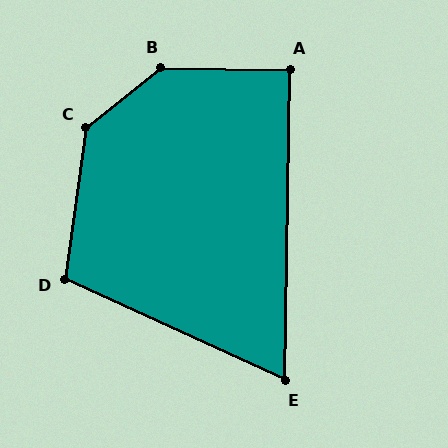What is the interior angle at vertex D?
Approximately 107 degrees (obtuse).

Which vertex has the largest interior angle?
B, at approximately 141 degrees.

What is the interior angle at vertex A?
Approximately 90 degrees (approximately right).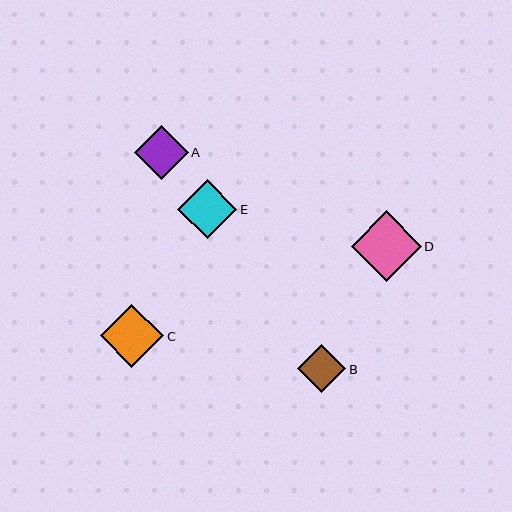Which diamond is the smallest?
Diamond B is the smallest with a size of approximately 48 pixels.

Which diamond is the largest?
Diamond D is the largest with a size of approximately 70 pixels.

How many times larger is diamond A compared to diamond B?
Diamond A is approximately 1.1 times the size of diamond B.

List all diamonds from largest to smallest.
From largest to smallest: D, C, E, A, B.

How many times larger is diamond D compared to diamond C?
Diamond D is approximately 1.1 times the size of diamond C.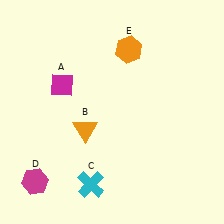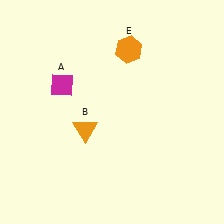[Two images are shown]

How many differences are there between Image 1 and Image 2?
There are 2 differences between the two images.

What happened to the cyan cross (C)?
The cyan cross (C) was removed in Image 2. It was in the bottom-left area of Image 1.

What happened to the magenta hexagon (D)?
The magenta hexagon (D) was removed in Image 2. It was in the bottom-left area of Image 1.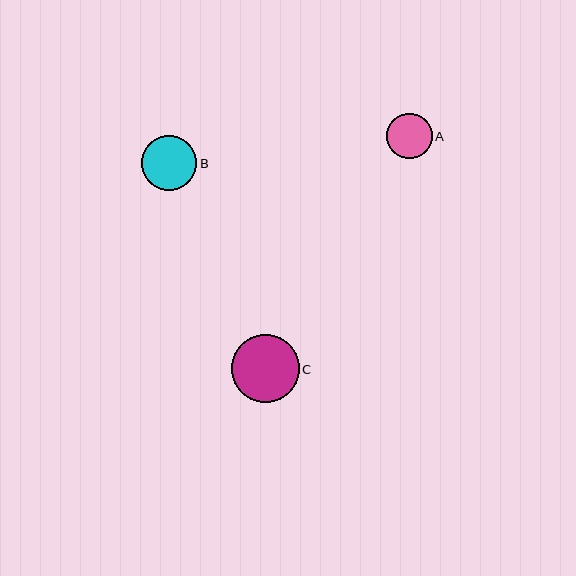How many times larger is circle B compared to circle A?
Circle B is approximately 1.2 times the size of circle A.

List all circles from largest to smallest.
From largest to smallest: C, B, A.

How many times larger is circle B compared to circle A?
Circle B is approximately 1.2 times the size of circle A.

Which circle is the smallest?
Circle A is the smallest with a size of approximately 45 pixels.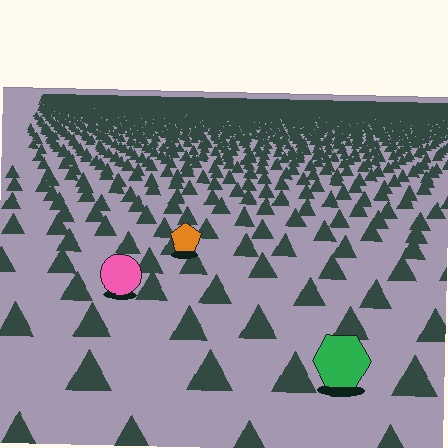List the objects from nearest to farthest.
From nearest to farthest: the green hexagon, the pink circle, the orange pentagon.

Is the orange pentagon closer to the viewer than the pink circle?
No. The pink circle is closer — you can tell from the texture gradient: the ground texture is coarser near it.